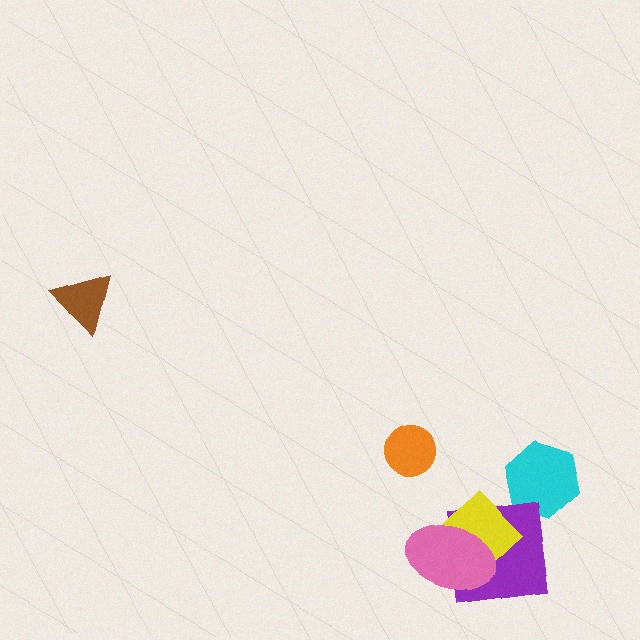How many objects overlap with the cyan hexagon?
0 objects overlap with the cyan hexagon.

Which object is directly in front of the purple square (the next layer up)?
The yellow diamond is directly in front of the purple square.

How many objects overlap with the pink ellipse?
2 objects overlap with the pink ellipse.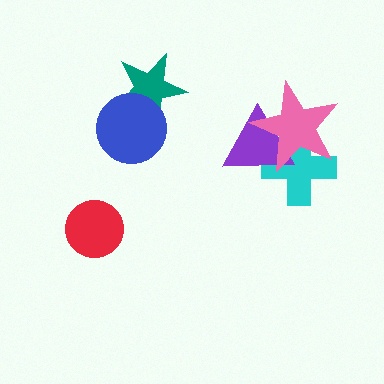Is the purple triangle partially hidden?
Yes, it is partially covered by another shape.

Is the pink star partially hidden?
No, no other shape covers it.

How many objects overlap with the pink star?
2 objects overlap with the pink star.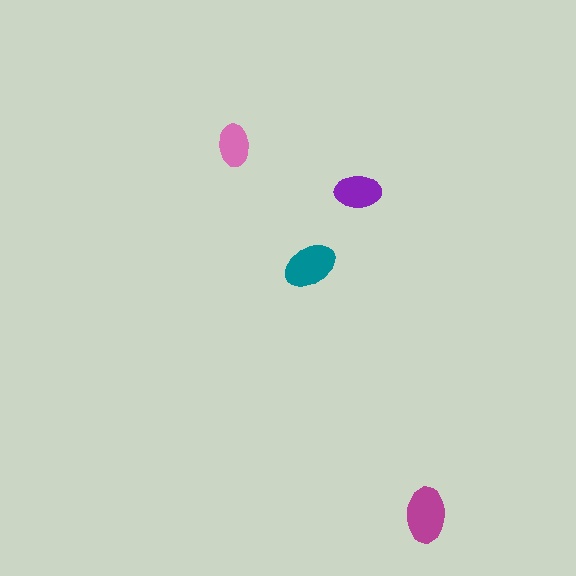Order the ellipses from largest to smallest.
the magenta one, the teal one, the purple one, the pink one.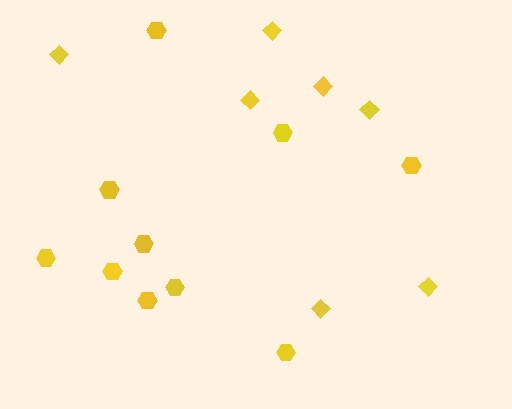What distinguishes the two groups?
There are 2 groups: one group of hexagons (10) and one group of diamonds (7).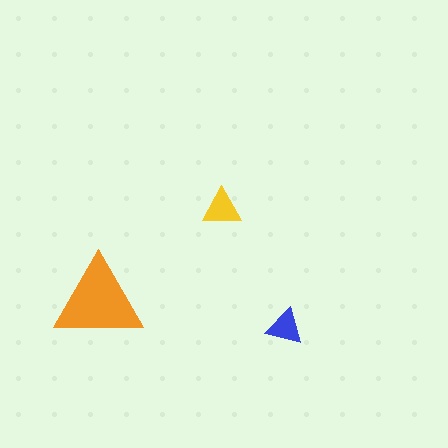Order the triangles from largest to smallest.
the orange one, the yellow one, the blue one.